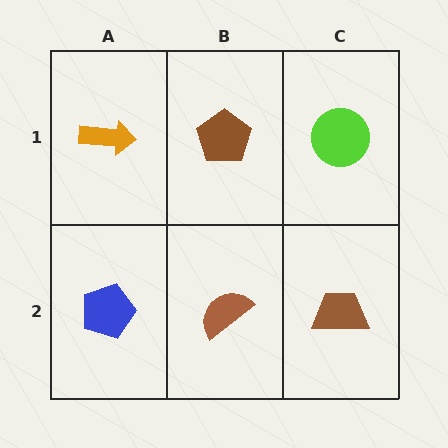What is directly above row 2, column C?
A lime circle.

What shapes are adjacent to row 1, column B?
A brown semicircle (row 2, column B), an orange arrow (row 1, column A), a lime circle (row 1, column C).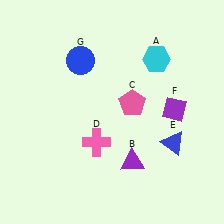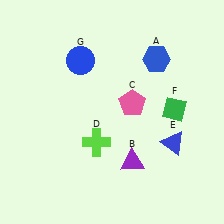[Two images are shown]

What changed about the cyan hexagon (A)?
In Image 1, A is cyan. In Image 2, it changed to blue.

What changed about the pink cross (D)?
In Image 1, D is pink. In Image 2, it changed to lime.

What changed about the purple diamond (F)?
In Image 1, F is purple. In Image 2, it changed to green.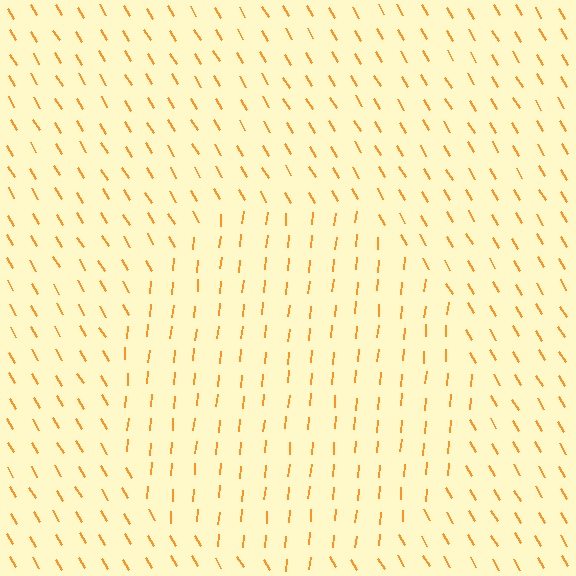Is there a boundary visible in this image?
Yes, there is a texture boundary formed by a change in line orientation.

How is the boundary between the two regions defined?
The boundary is defined purely by a change in line orientation (approximately 36 degrees difference). All lines are the same color and thickness.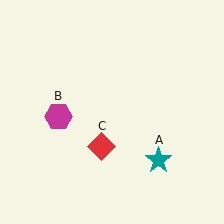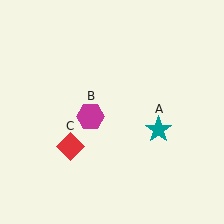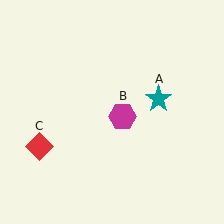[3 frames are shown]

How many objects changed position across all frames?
3 objects changed position: teal star (object A), magenta hexagon (object B), red diamond (object C).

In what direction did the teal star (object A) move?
The teal star (object A) moved up.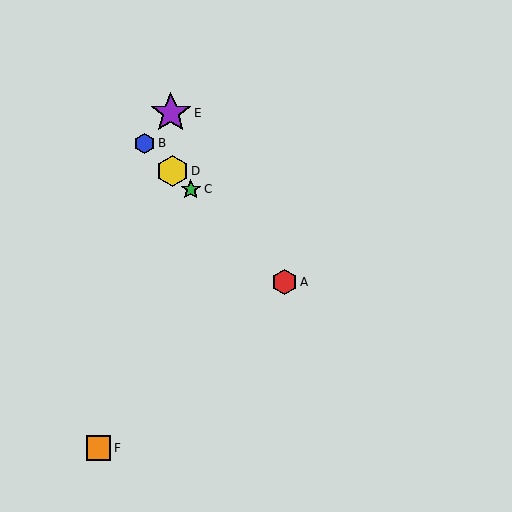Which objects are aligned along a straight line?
Objects A, B, C, D are aligned along a straight line.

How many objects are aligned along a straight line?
4 objects (A, B, C, D) are aligned along a straight line.